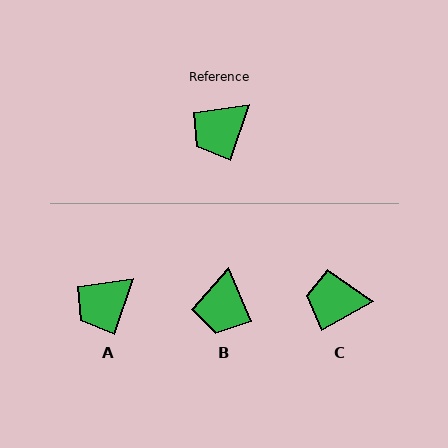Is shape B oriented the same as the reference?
No, it is off by about 41 degrees.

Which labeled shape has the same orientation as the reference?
A.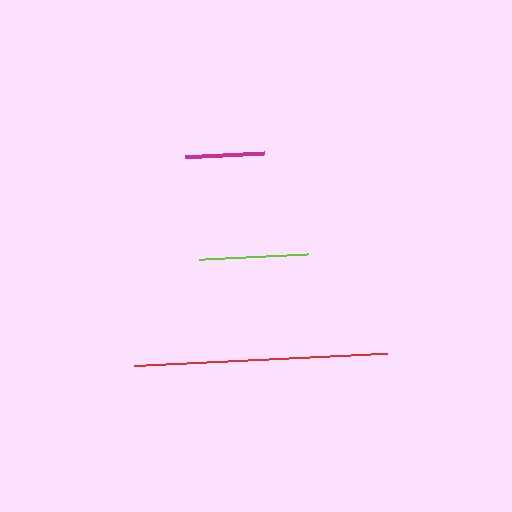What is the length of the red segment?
The red segment is approximately 253 pixels long.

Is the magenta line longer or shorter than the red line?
The red line is longer than the magenta line.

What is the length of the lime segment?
The lime segment is approximately 109 pixels long.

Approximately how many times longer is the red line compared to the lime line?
The red line is approximately 2.3 times the length of the lime line.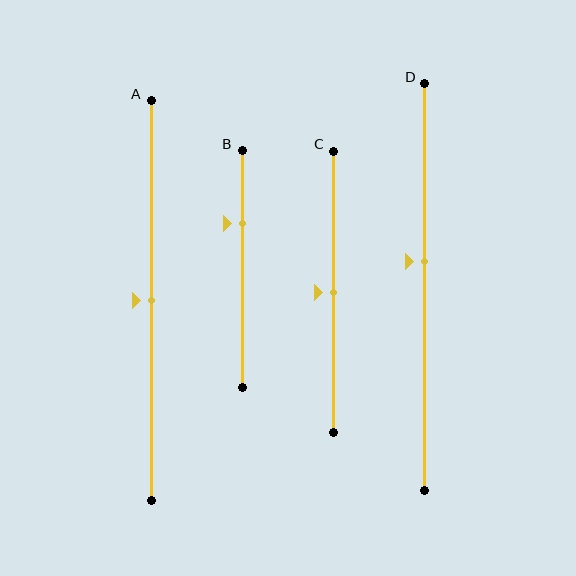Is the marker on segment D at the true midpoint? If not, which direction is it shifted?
No, the marker on segment D is shifted upward by about 6% of the segment length.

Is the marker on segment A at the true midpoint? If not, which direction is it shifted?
Yes, the marker on segment A is at the true midpoint.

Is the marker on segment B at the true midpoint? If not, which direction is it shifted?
No, the marker on segment B is shifted upward by about 19% of the segment length.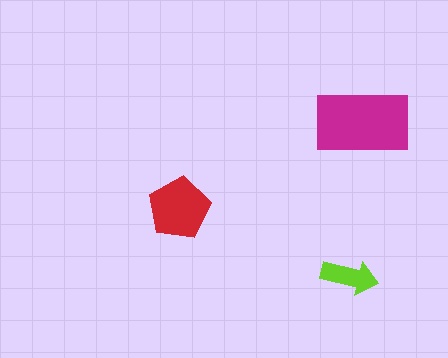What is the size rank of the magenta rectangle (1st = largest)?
1st.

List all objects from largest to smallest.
The magenta rectangle, the red pentagon, the lime arrow.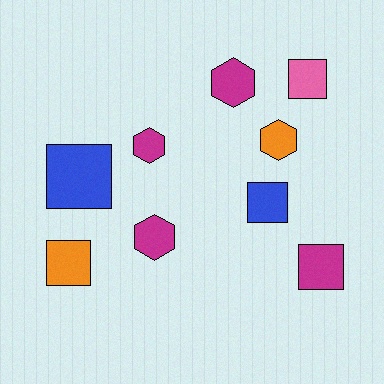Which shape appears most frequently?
Square, with 5 objects.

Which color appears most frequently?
Magenta, with 4 objects.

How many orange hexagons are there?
There is 1 orange hexagon.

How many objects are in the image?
There are 9 objects.